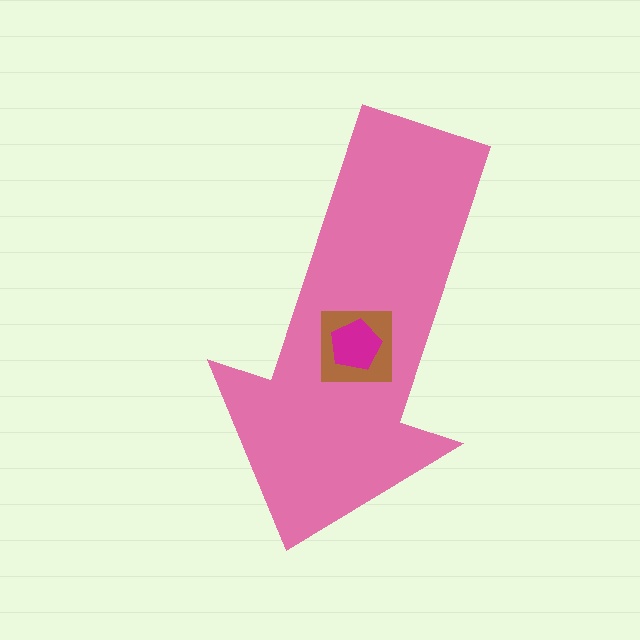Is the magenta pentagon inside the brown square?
Yes.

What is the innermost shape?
The magenta pentagon.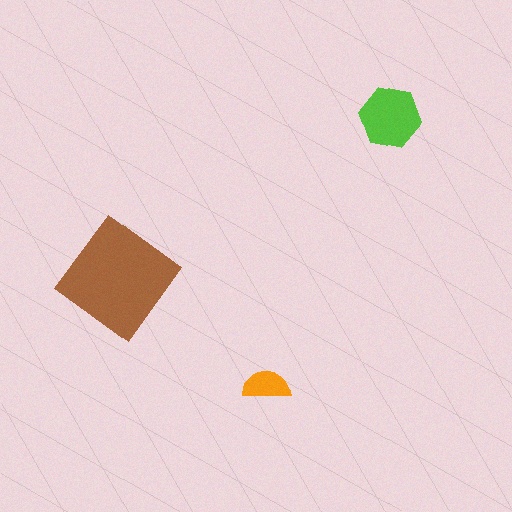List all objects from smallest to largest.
The orange semicircle, the lime hexagon, the brown diamond.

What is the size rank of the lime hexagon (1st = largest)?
2nd.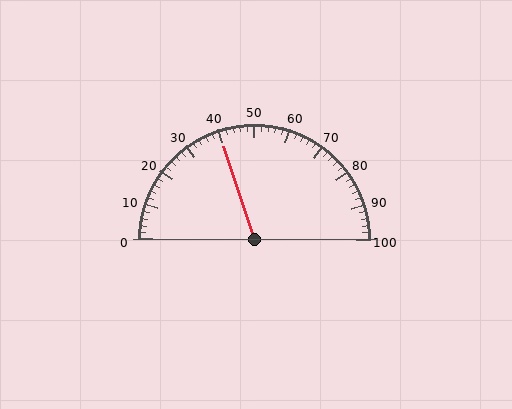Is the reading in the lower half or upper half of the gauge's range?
The reading is in the lower half of the range (0 to 100).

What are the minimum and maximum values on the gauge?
The gauge ranges from 0 to 100.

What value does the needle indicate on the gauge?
The needle indicates approximately 40.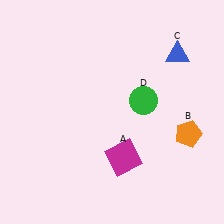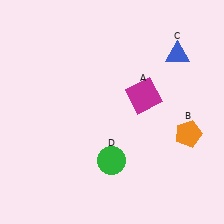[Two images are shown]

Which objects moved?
The objects that moved are: the magenta square (A), the green circle (D).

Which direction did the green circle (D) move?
The green circle (D) moved down.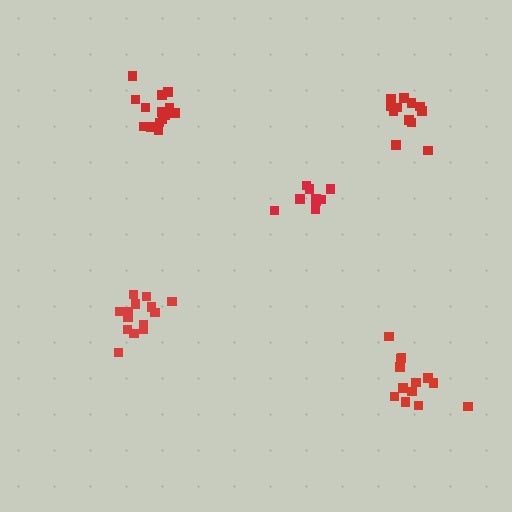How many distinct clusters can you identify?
There are 5 distinct clusters.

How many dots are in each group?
Group 1: 14 dots, Group 2: 9 dots, Group 3: 12 dots, Group 4: 13 dots, Group 5: 14 dots (62 total).